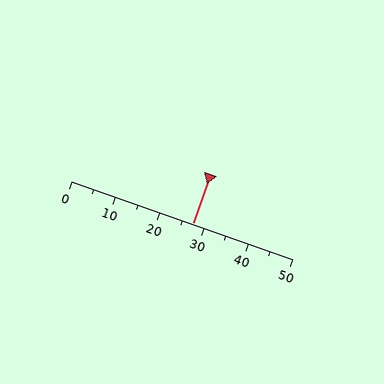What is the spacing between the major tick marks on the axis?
The major ticks are spaced 10 apart.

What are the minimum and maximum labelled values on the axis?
The axis runs from 0 to 50.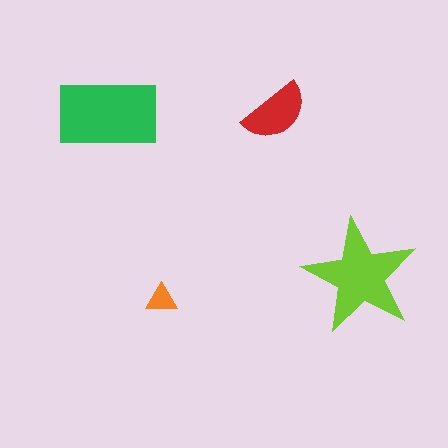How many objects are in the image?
There are 4 objects in the image.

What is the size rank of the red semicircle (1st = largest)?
3rd.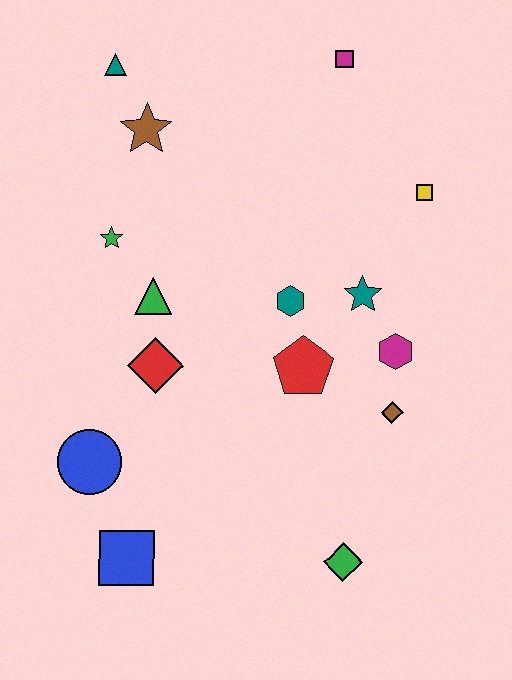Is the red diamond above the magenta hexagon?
No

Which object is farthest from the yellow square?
The blue square is farthest from the yellow square.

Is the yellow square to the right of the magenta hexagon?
Yes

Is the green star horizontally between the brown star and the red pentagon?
No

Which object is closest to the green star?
The green triangle is closest to the green star.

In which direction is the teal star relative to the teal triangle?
The teal star is to the right of the teal triangle.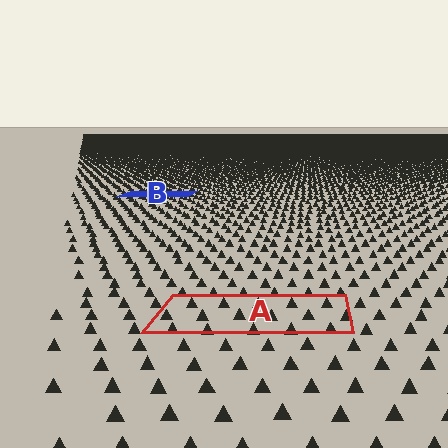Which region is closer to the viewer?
Region A is closer. The texture elements there are larger and more spread out.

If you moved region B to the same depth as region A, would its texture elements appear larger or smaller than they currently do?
They would appear larger. At a closer depth, the same texture elements are projected at a bigger on-screen size.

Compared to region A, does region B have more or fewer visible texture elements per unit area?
Region B has more texture elements per unit area — they are packed more densely because it is farther away.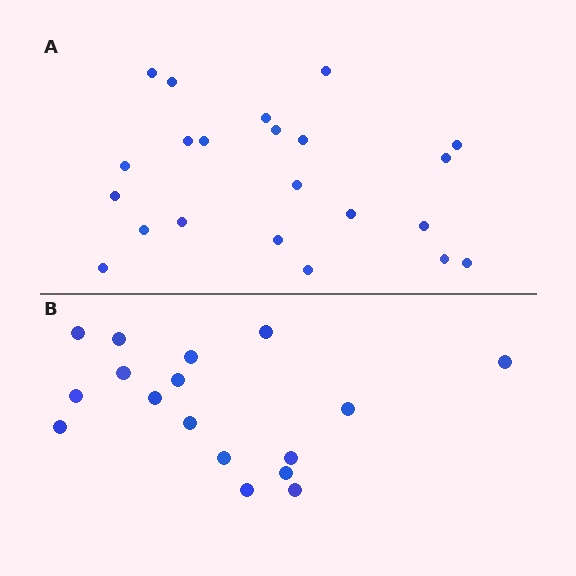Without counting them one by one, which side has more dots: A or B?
Region A (the top region) has more dots.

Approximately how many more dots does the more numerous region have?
Region A has about 5 more dots than region B.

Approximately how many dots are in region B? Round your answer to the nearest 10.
About 20 dots. (The exact count is 17, which rounds to 20.)